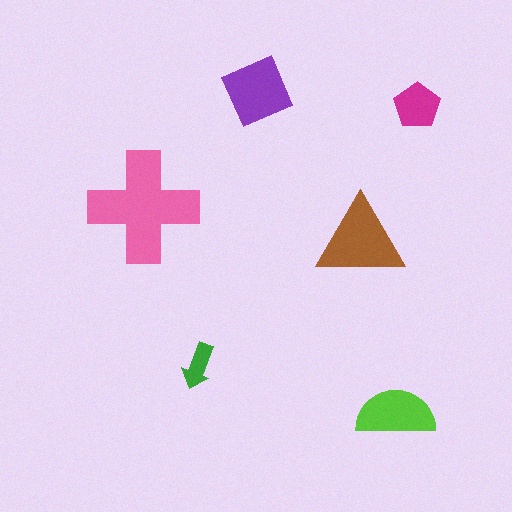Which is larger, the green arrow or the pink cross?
The pink cross.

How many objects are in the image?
There are 6 objects in the image.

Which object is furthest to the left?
The pink cross is leftmost.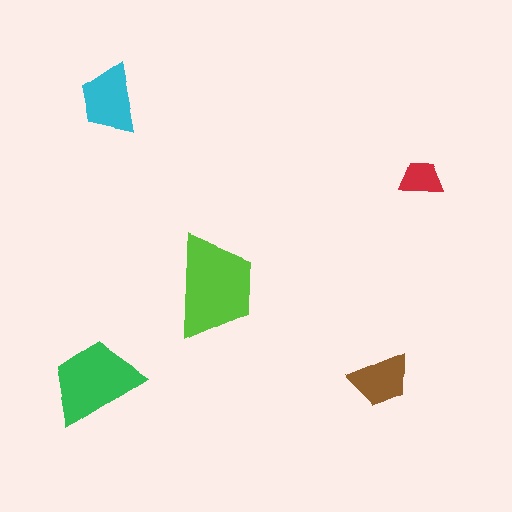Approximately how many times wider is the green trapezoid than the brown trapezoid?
About 1.5 times wider.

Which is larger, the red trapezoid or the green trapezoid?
The green one.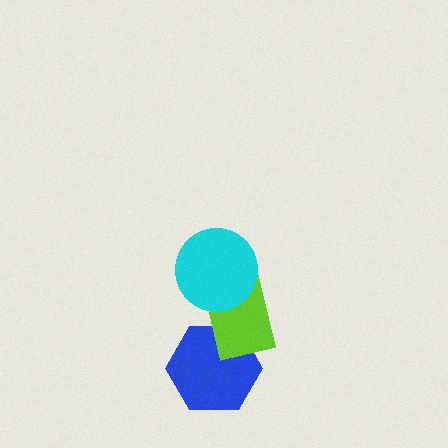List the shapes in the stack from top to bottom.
From top to bottom: the cyan circle, the lime rectangle, the blue hexagon.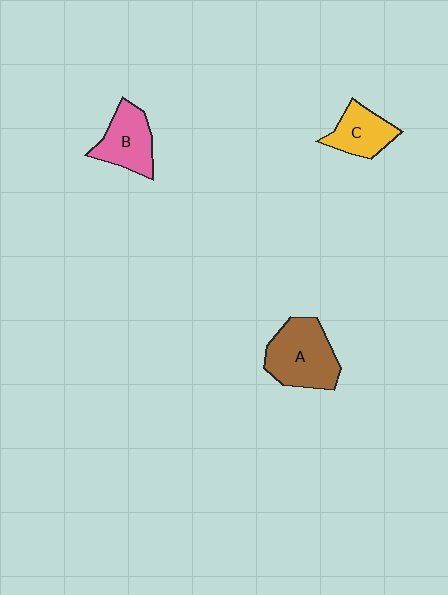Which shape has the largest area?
Shape A (brown).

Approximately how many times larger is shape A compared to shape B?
Approximately 1.4 times.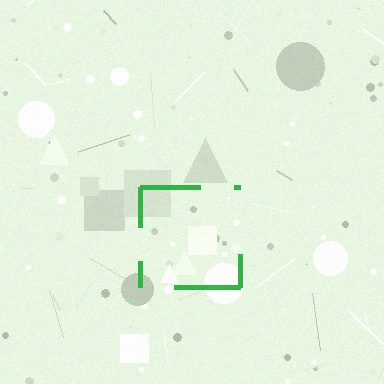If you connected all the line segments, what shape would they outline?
They would outline a square.